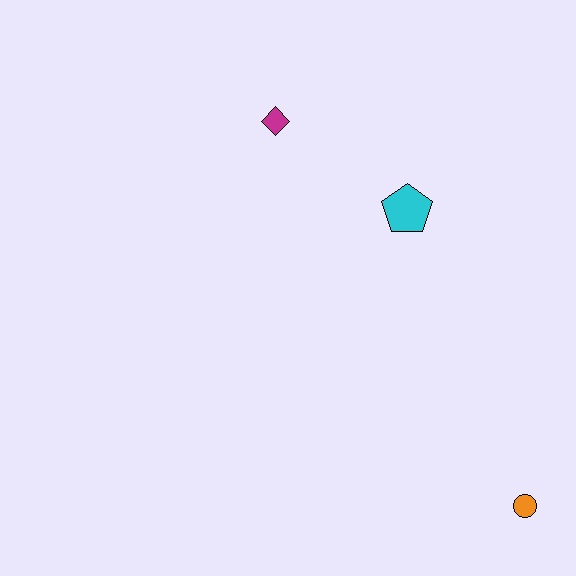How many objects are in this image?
There are 3 objects.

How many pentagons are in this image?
There is 1 pentagon.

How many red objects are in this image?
There are no red objects.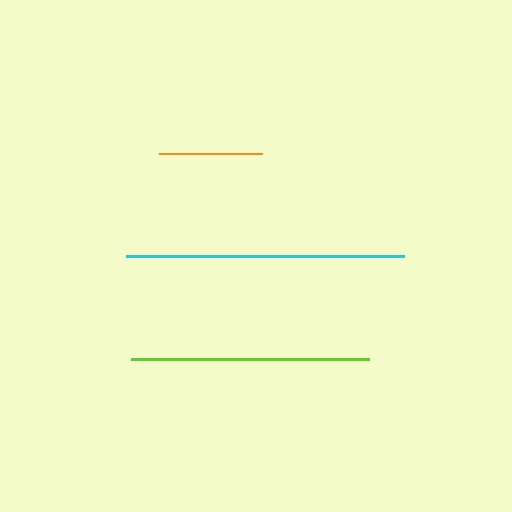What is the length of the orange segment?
The orange segment is approximately 103 pixels long.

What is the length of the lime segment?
The lime segment is approximately 238 pixels long.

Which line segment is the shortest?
The orange line is the shortest at approximately 103 pixels.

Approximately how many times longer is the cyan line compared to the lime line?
The cyan line is approximately 1.2 times the length of the lime line.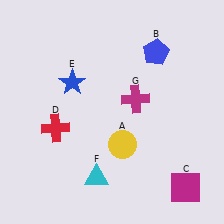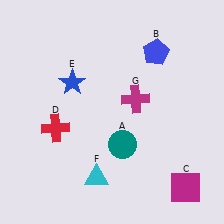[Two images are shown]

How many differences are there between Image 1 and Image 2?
There is 1 difference between the two images.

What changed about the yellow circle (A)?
In Image 1, A is yellow. In Image 2, it changed to teal.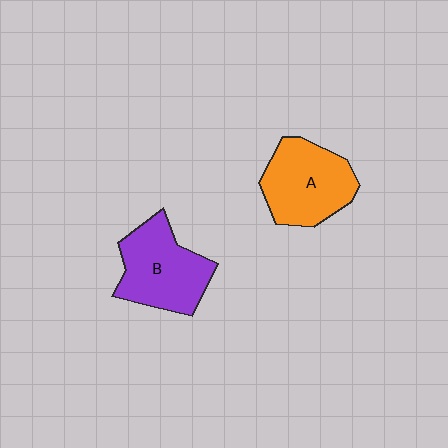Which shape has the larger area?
Shape B (purple).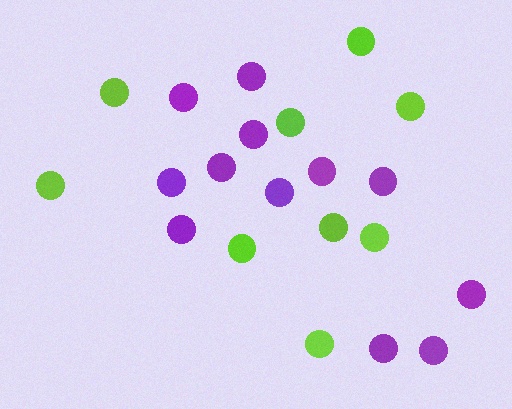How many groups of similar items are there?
There are 2 groups: one group of lime circles (9) and one group of purple circles (12).